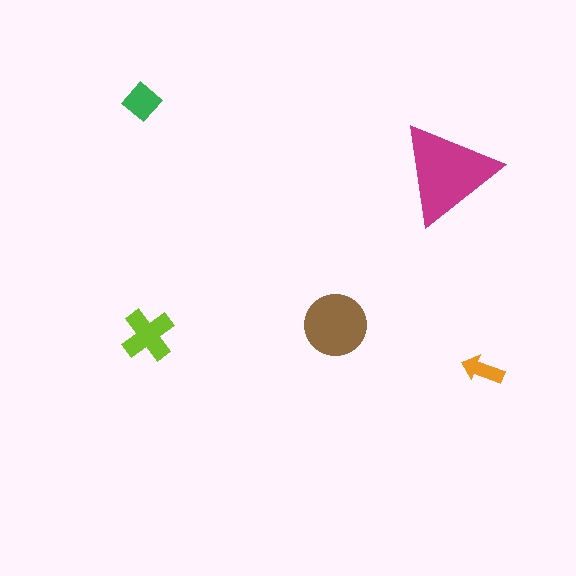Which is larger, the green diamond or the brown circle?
The brown circle.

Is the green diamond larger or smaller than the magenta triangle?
Smaller.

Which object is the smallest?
The orange arrow.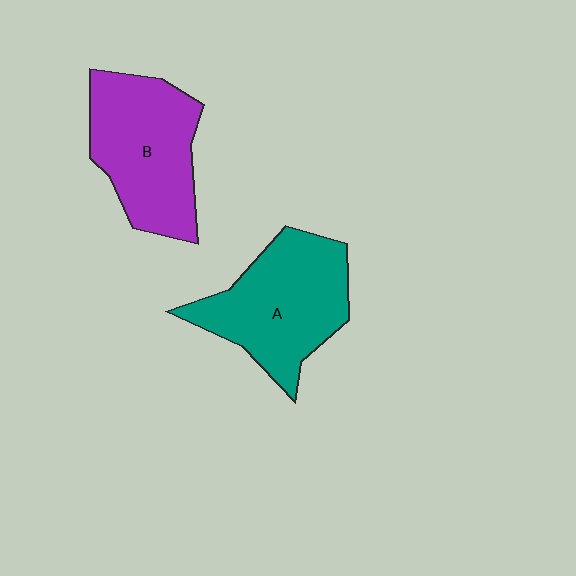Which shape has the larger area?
Shape A (teal).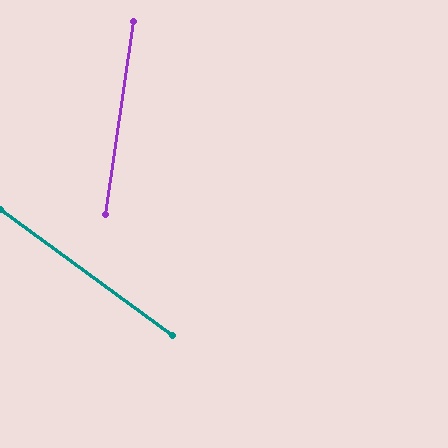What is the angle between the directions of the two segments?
Approximately 62 degrees.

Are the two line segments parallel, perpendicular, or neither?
Neither parallel nor perpendicular — they differ by about 62°.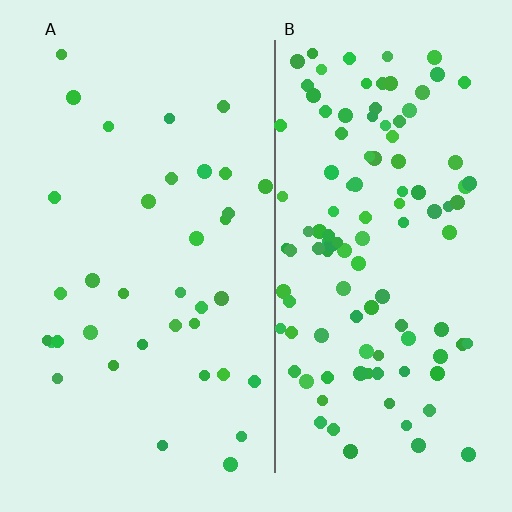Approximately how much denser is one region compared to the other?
Approximately 3.1× — region B over region A.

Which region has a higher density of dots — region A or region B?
B (the right).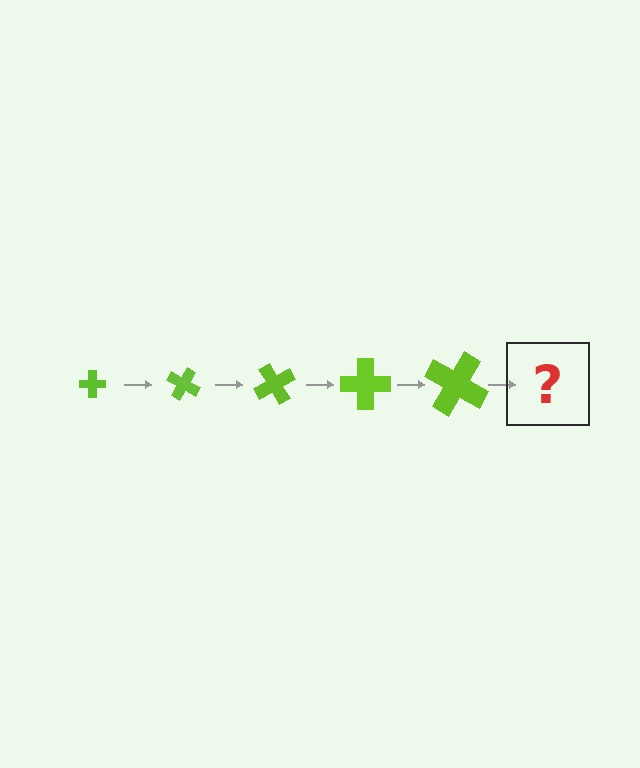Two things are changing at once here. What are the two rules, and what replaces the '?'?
The two rules are that the cross grows larger each step and it rotates 30 degrees each step. The '?' should be a cross, larger than the previous one and rotated 150 degrees from the start.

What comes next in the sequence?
The next element should be a cross, larger than the previous one and rotated 150 degrees from the start.